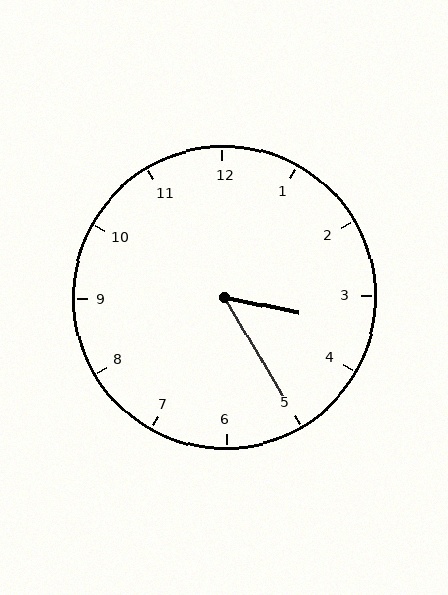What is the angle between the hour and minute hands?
Approximately 48 degrees.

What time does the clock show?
3:25.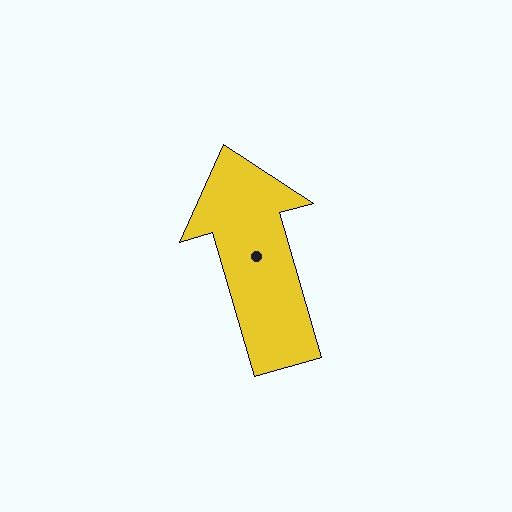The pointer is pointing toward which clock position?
Roughly 11 o'clock.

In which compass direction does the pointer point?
North.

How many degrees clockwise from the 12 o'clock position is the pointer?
Approximately 344 degrees.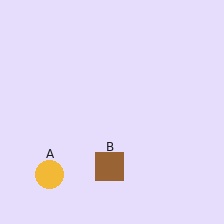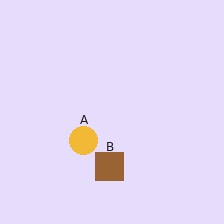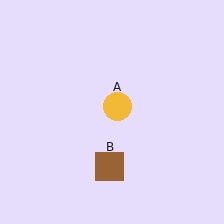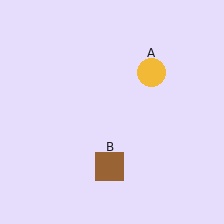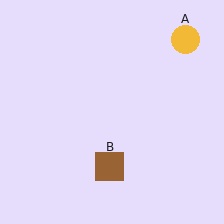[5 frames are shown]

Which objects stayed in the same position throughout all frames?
Brown square (object B) remained stationary.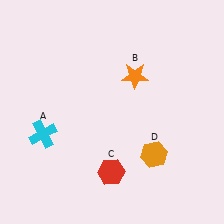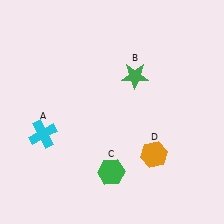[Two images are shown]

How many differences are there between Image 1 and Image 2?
There are 2 differences between the two images.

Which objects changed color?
B changed from orange to green. C changed from red to green.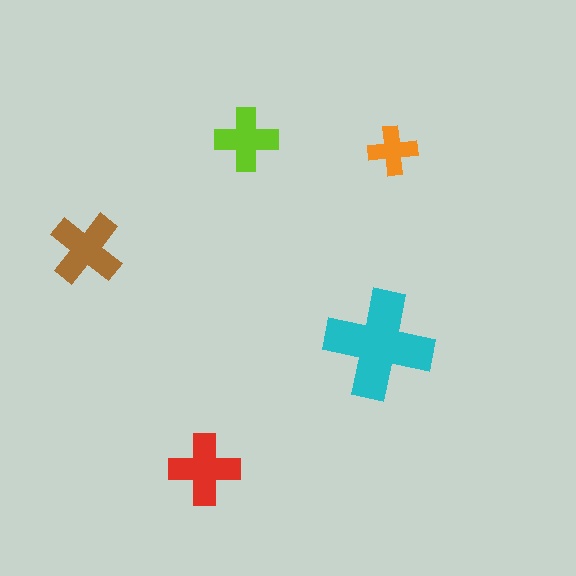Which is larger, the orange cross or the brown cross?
The brown one.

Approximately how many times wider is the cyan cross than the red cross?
About 1.5 times wider.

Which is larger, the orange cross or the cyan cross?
The cyan one.